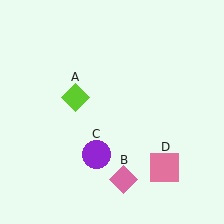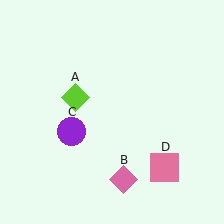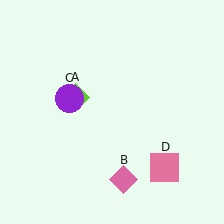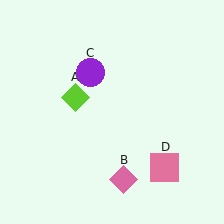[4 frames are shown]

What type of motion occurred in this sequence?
The purple circle (object C) rotated clockwise around the center of the scene.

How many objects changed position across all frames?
1 object changed position: purple circle (object C).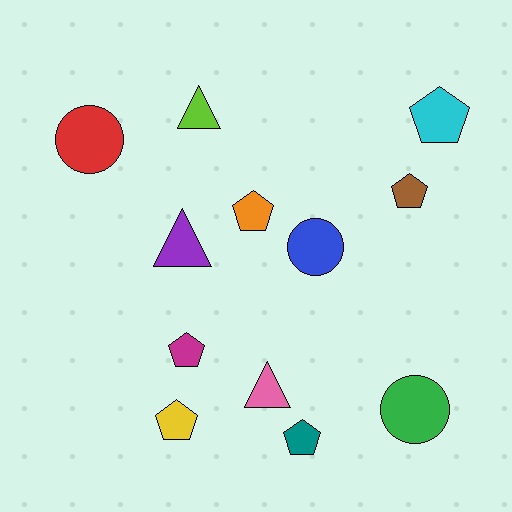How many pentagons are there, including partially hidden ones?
There are 6 pentagons.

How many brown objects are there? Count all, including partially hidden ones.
There is 1 brown object.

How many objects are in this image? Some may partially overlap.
There are 12 objects.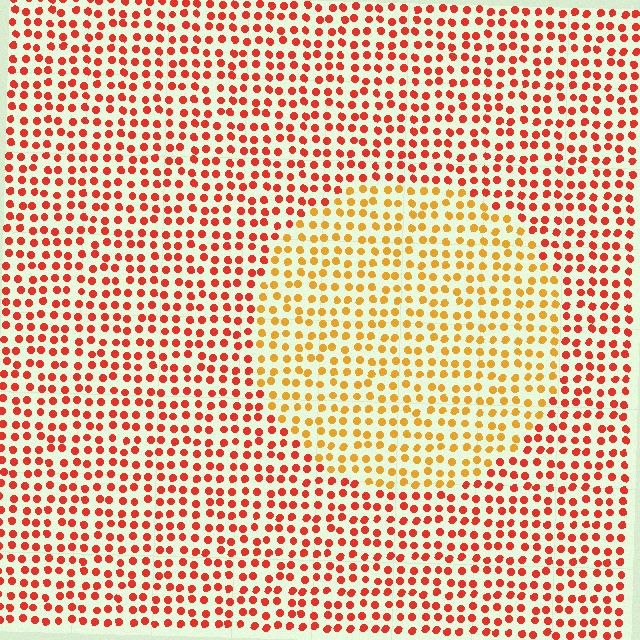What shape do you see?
I see a circle.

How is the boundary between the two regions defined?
The boundary is defined purely by a slight shift in hue (about 36 degrees). Spacing, size, and orientation are identical on both sides.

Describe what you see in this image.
The image is filled with small red elements in a uniform arrangement. A circle-shaped region is visible where the elements are tinted to a slightly different hue, forming a subtle color boundary.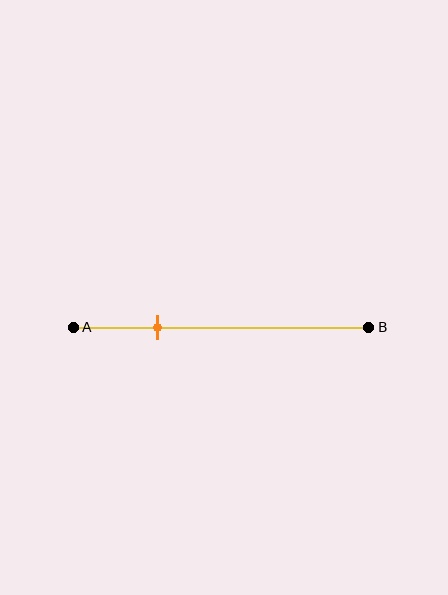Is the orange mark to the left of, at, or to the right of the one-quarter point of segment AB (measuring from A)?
The orange mark is to the right of the one-quarter point of segment AB.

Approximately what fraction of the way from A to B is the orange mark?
The orange mark is approximately 30% of the way from A to B.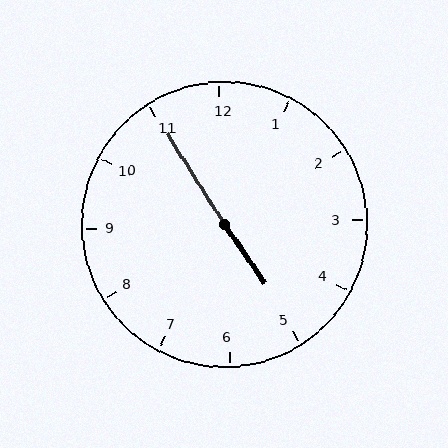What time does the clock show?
4:55.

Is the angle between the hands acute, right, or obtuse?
It is obtuse.